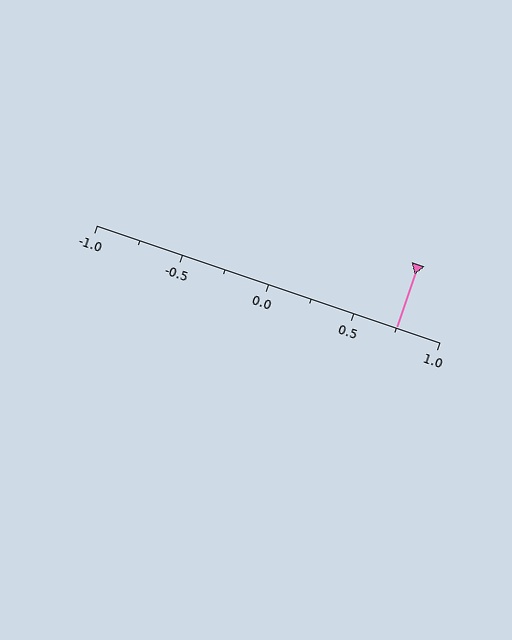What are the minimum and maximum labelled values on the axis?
The axis runs from -1.0 to 1.0.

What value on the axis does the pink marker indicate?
The marker indicates approximately 0.75.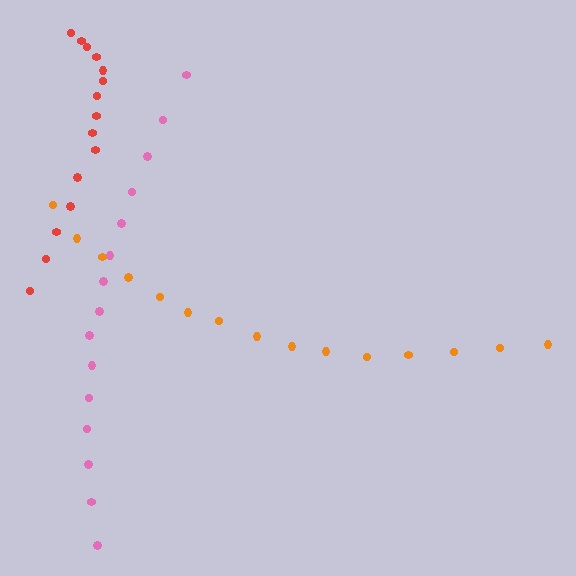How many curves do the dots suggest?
There are 3 distinct paths.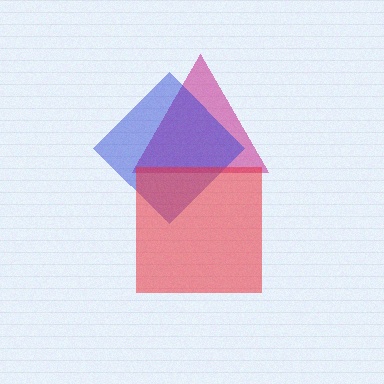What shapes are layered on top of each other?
The layered shapes are: a magenta triangle, a blue diamond, a red square.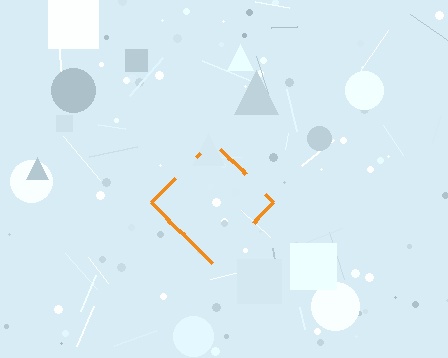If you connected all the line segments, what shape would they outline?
They would outline a diamond.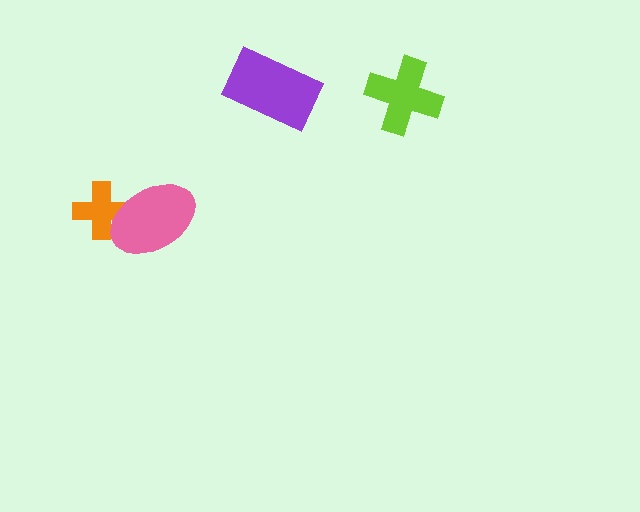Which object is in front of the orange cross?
The pink ellipse is in front of the orange cross.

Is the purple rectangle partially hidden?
No, no other shape covers it.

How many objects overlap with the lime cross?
0 objects overlap with the lime cross.